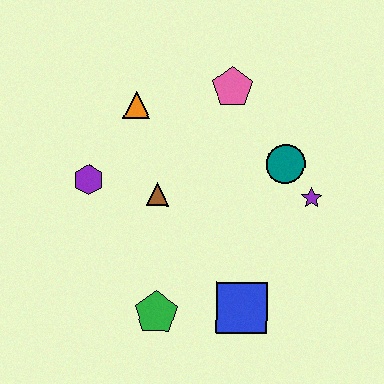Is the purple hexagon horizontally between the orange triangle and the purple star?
No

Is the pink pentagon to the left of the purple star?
Yes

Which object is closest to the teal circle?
The purple star is closest to the teal circle.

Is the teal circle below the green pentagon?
No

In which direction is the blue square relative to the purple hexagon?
The blue square is to the right of the purple hexagon.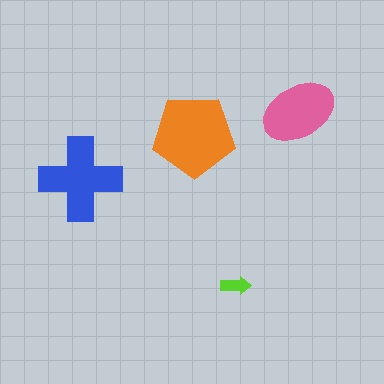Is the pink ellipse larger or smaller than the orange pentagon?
Smaller.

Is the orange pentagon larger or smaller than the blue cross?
Larger.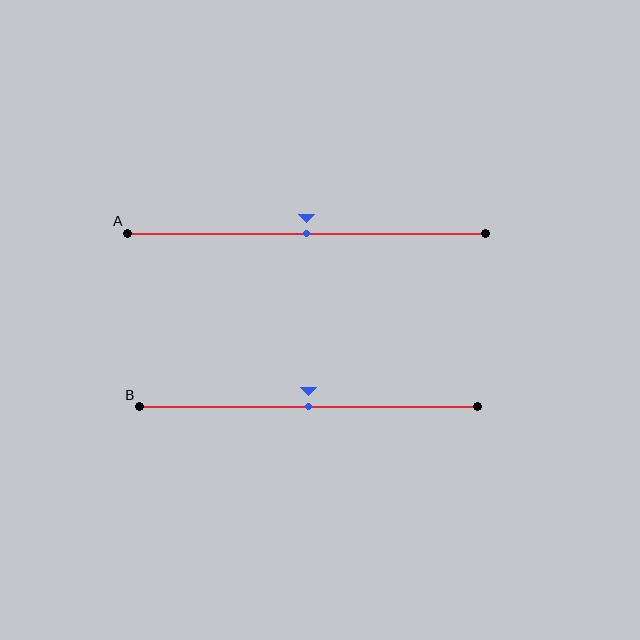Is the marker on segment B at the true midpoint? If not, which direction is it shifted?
Yes, the marker on segment B is at the true midpoint.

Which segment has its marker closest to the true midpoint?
Segment A has its marker closest to the true midpoint.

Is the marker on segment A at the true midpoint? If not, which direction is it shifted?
Yes, the marker on segment A is at the true midpoint.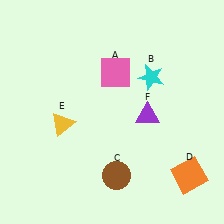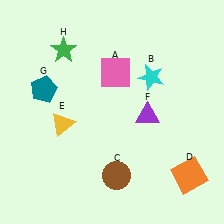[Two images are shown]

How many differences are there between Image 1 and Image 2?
There are 2 differences between the two images.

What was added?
A teal pentagon (G), a green star (H) were added in Image 2.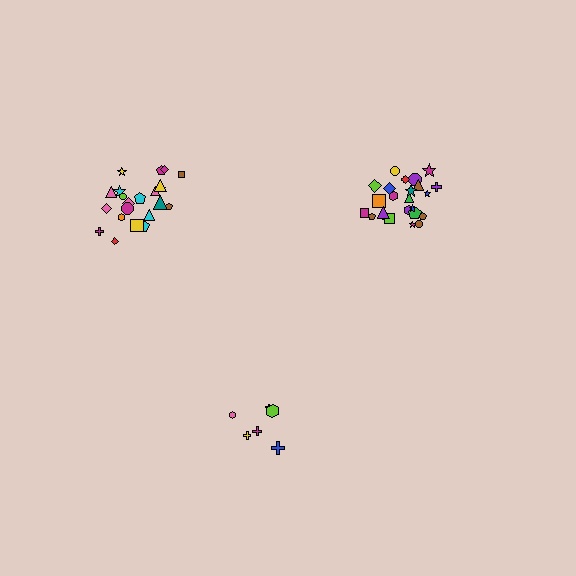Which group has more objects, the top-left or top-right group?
The top-right group.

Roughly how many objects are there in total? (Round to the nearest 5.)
Roughly 55 objects in total.